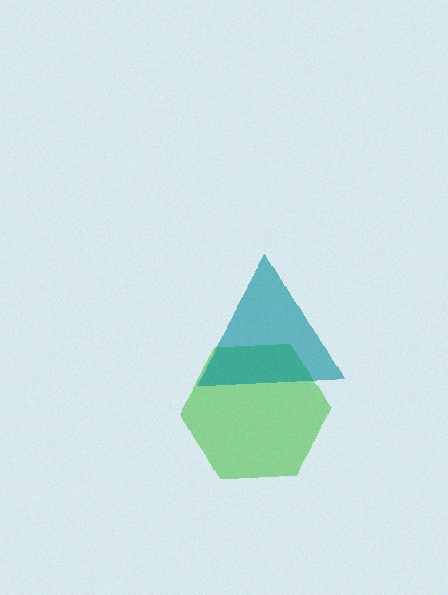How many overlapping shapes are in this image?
There are 2 overlapping shapes in the image.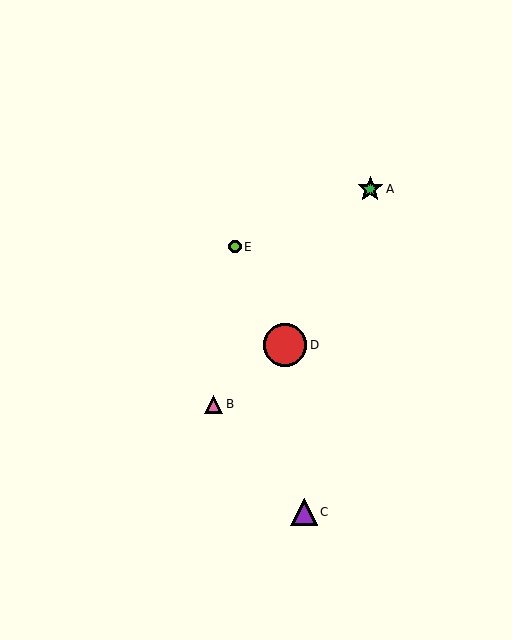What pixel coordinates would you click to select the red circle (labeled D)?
Click at (285, 345) to select the red circle D.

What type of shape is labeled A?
Shape A is a green star.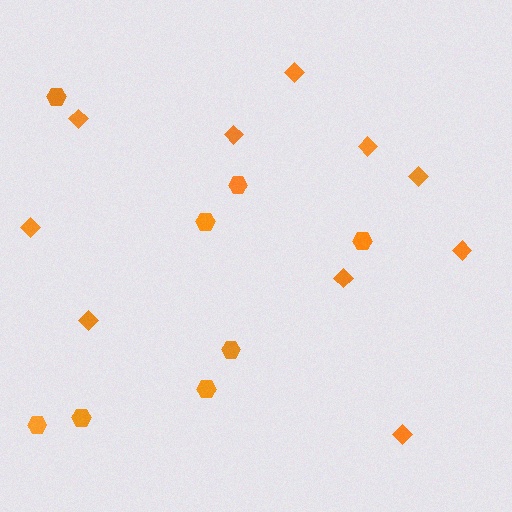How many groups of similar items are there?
There are 2 groups: one group of hexagons (8) and one group of diamonds (10).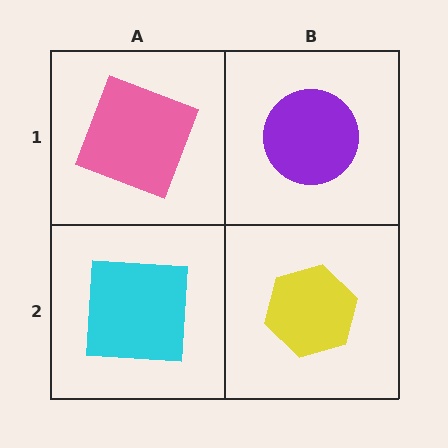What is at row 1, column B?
A purple circle.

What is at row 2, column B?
A yellow hexagon.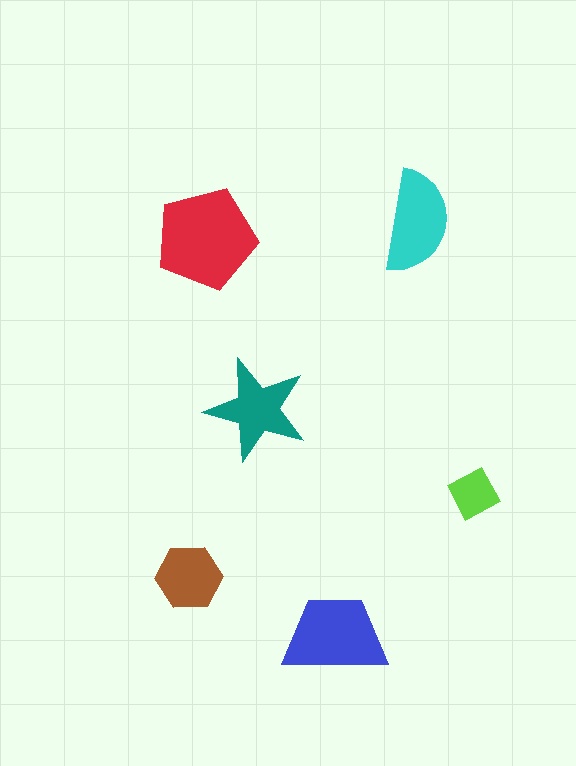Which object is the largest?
The red pentagon.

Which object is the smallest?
The lime square.